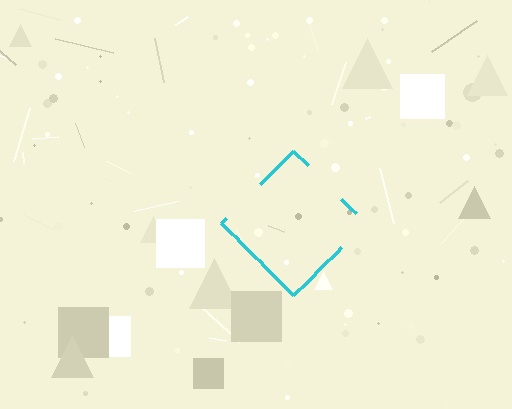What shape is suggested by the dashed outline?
The dashed outline suggests a diamond.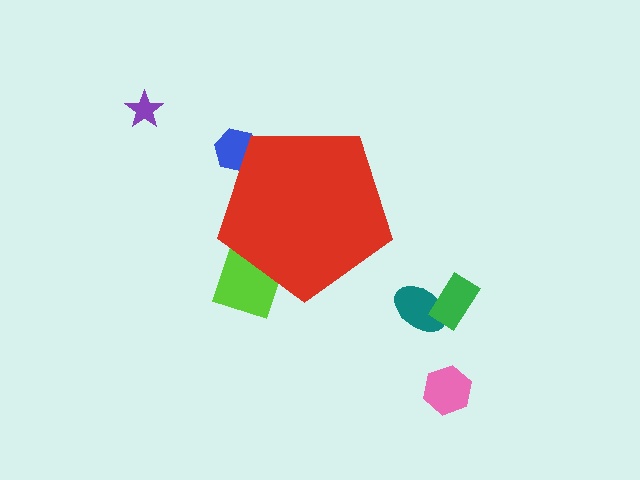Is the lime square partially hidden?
Yes, the lime square is partially hidden behind the red pentagon.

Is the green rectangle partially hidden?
No, the green rectangle is fully visible.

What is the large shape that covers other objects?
A red pentagon.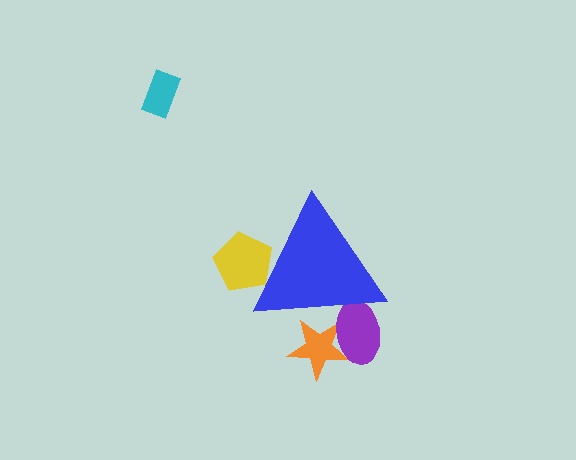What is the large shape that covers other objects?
A blue triangle.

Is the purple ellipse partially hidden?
Yes, the purple ellipse is partially hidden behind the blue triangle.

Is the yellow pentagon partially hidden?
Yes, the yellow pentagon is partially hidden behind the blue triangle.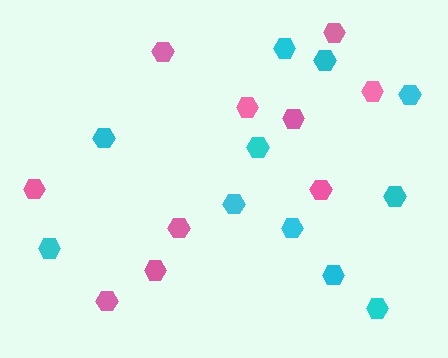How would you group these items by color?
There are 2 groups: one group of cyan hexagons (11) and one group of pink hexagons (10).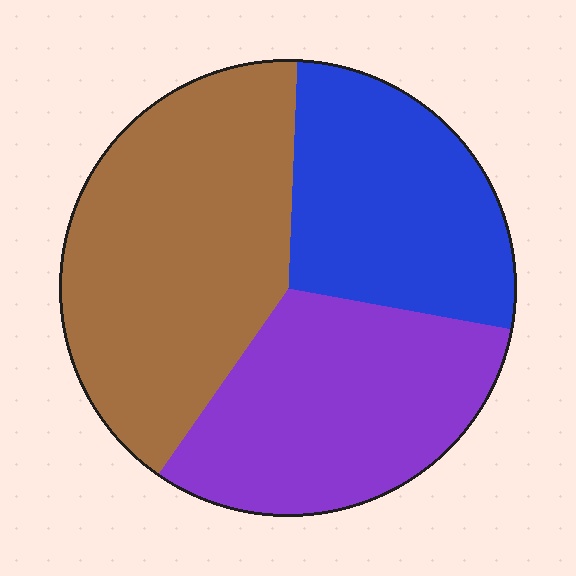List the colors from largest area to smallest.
From largest to smallest: brown, purple, blue.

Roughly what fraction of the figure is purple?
Purple takes up about one third (1/3) of the figure.